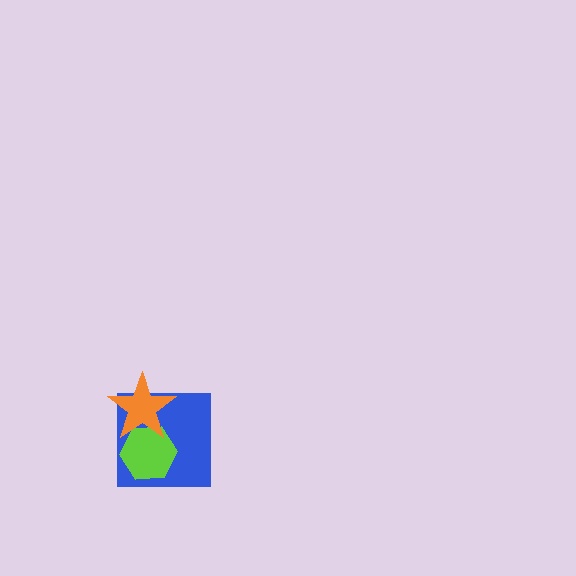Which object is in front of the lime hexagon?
The orange star is in front of the lime hexagon.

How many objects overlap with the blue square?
2 objects overlap with the blue square.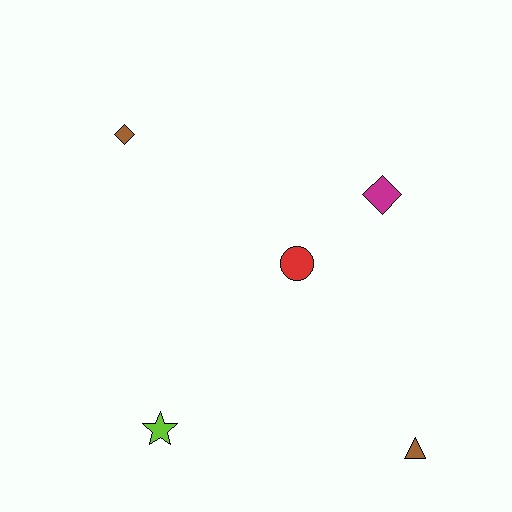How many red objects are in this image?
There is 1 red object.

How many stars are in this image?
There is 1 star.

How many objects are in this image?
There are 5 objects.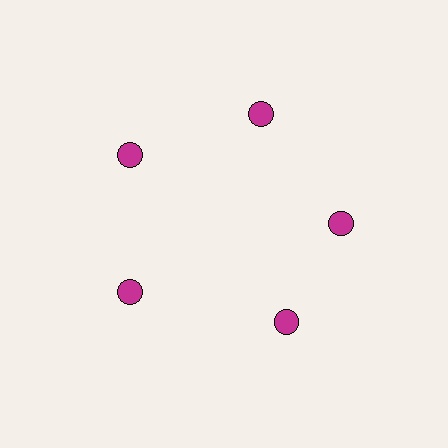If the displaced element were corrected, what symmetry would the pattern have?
It would have 5-fold rotational symmetry — the pattern would map onto itself every 72 degrees.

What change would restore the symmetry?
The symmetry would be restored by rotating it back into even spacing with its neighbors so that all 5 circles sit at equal angles and equal distance from the center.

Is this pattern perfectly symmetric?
No. The 5 magenta circles are arranged in a ring, but one element near the 5 o'clock position is rotated out of alignment along the ring, breaking the 5-fold rotational symmetry.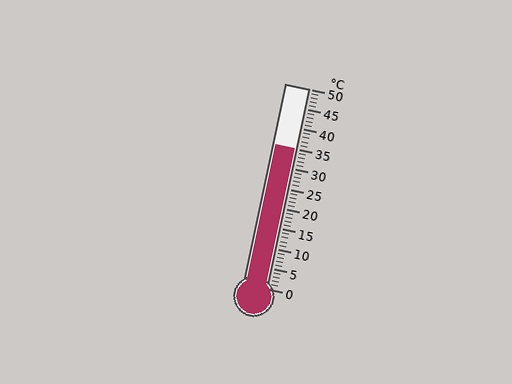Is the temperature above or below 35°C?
The temperature is at 35°C.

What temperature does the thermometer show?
The thermometer shows approximately 35°C.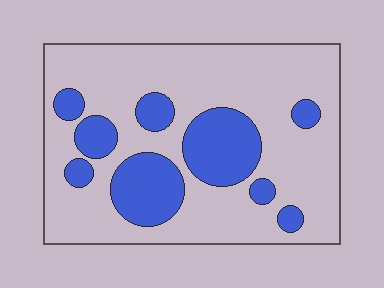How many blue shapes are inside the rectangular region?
9.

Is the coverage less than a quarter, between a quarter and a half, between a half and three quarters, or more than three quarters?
Between a quarter and a half.